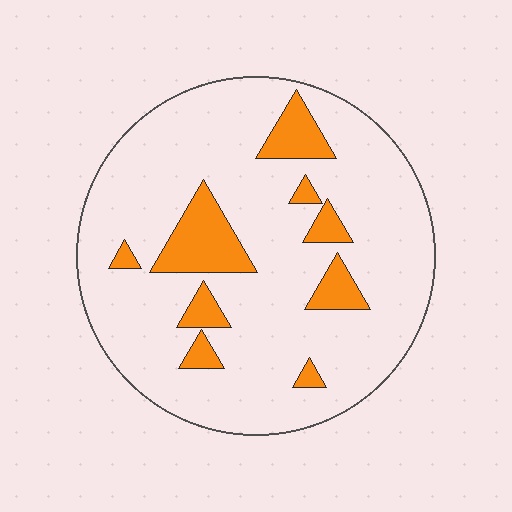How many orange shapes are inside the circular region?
9.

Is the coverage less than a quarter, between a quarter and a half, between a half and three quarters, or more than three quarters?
Less than a quarter.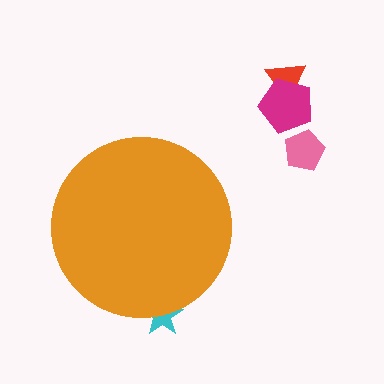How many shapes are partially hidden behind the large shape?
1 shape is partially hidden.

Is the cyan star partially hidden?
Yes, the cyan star is partially hidden behind the orange circle.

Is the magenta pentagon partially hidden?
No, the magenta pentagon is fully visible.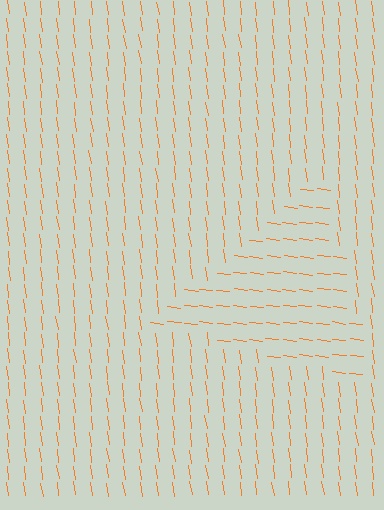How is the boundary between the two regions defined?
The boundary is defined purely by a change in line orientation (approximately 75 degrees difference). All lines are the same color and thickness.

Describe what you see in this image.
The image is filled with small orange line segments. A triangle region in the image has lines oriented differently from the surrounding lines, creating a visible texture boundary.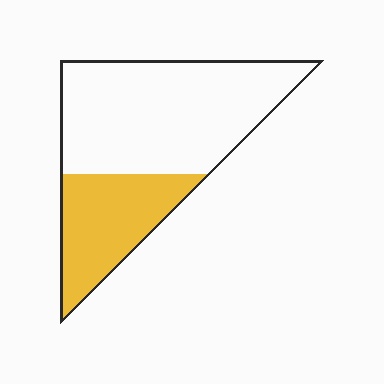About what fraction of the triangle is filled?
About one third (1/3).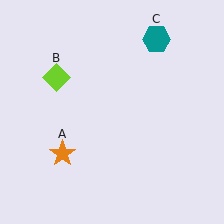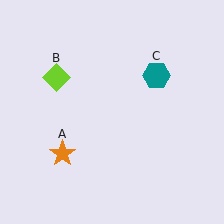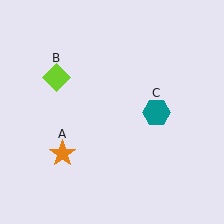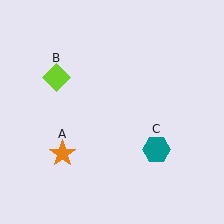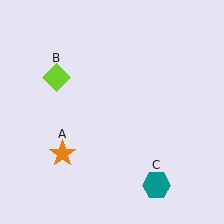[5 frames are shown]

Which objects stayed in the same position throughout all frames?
Orange star (object A) and lime diamond (object B) remained stationary.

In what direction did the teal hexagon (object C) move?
The teal hexagon (object C) moved down.